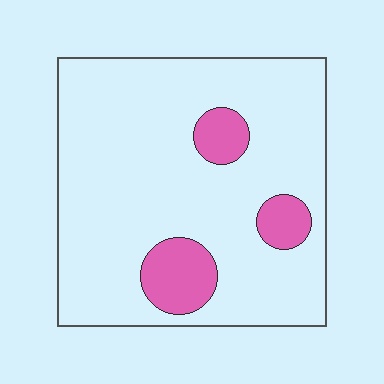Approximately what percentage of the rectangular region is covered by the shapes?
Approximately 15%.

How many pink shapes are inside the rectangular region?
3.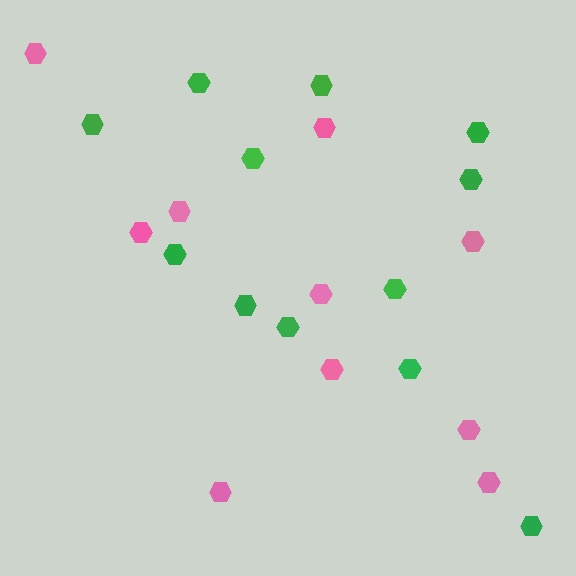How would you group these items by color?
There are 2 groups: one group of green hexagons (12) and one group of pink hexagons (10).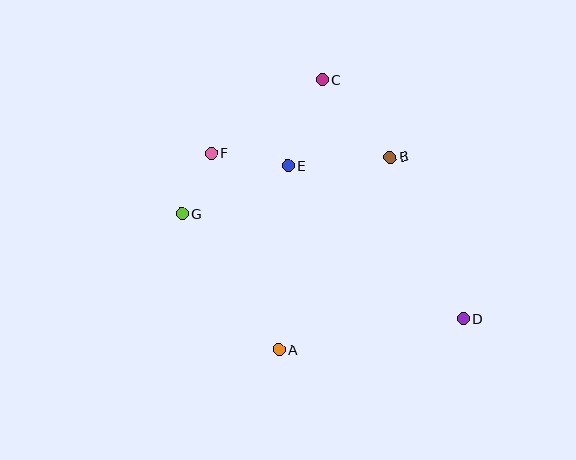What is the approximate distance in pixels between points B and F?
The distance between B and F is approximately 178 pixels.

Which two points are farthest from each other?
Points D and F are farthest from each other.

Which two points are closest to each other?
Points F and G are closest to each other.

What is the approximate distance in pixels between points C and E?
The distance between C and E is approximately 92 pixels.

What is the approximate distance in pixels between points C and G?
The distance between C and G is approximately 194 pixels.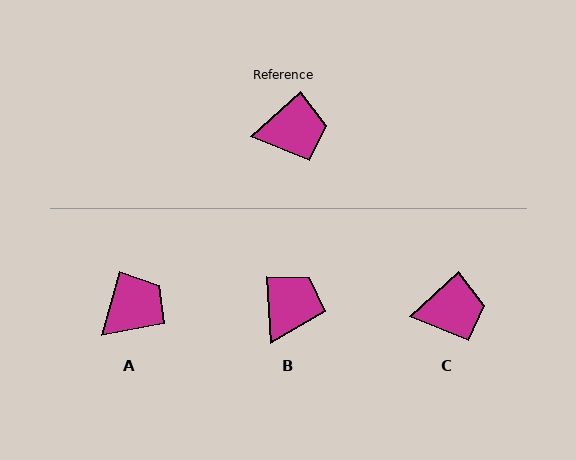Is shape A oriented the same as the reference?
No, it is off by about 33 degrees.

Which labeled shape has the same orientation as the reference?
C.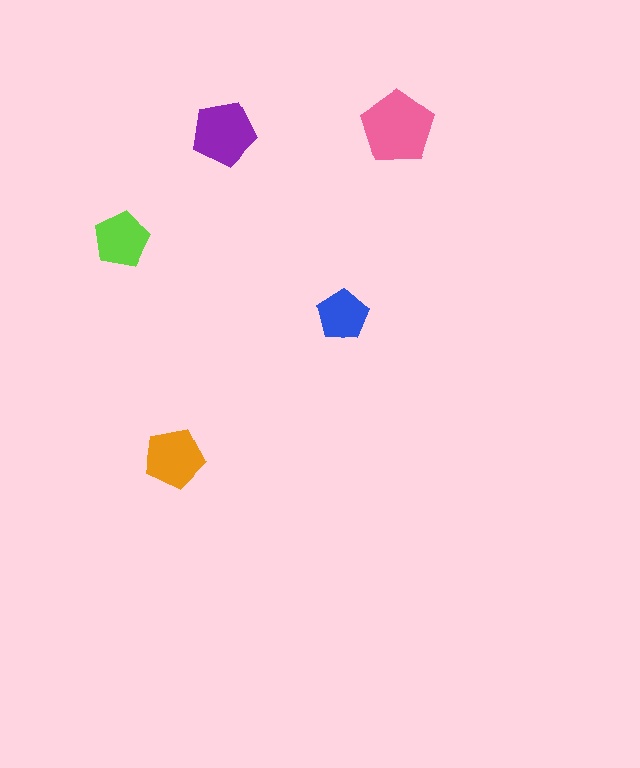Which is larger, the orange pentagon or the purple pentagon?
The purple one.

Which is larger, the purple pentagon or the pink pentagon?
The pink one.